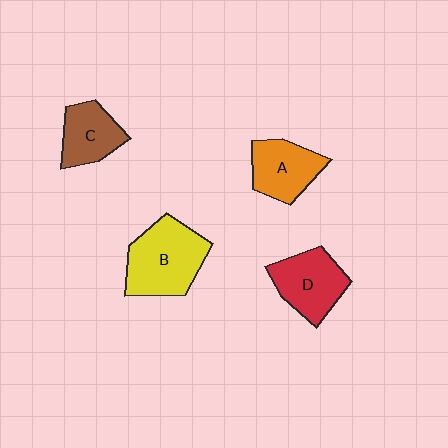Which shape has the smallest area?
Shape C (brown).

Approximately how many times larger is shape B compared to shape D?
Approximately 1.3 times.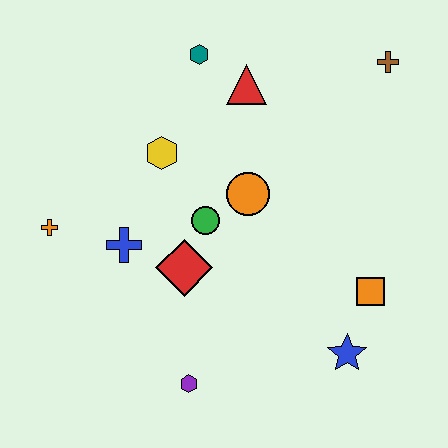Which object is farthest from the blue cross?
The brown cross is farthest from the blue cross.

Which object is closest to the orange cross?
The blue cross is closest to the orange cross.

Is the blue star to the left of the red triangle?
No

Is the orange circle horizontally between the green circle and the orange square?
Yes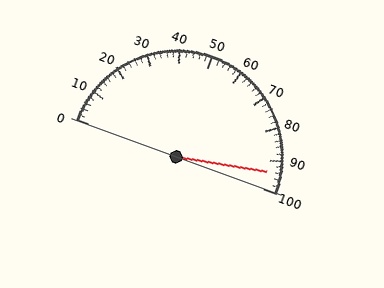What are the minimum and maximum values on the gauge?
The gauge ranges from 0 to 100.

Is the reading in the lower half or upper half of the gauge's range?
The reading is in the upper half of the range (0 to 100).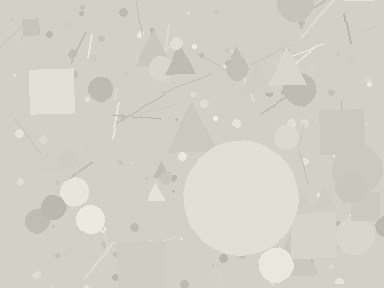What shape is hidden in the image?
A circle is hidden in the image.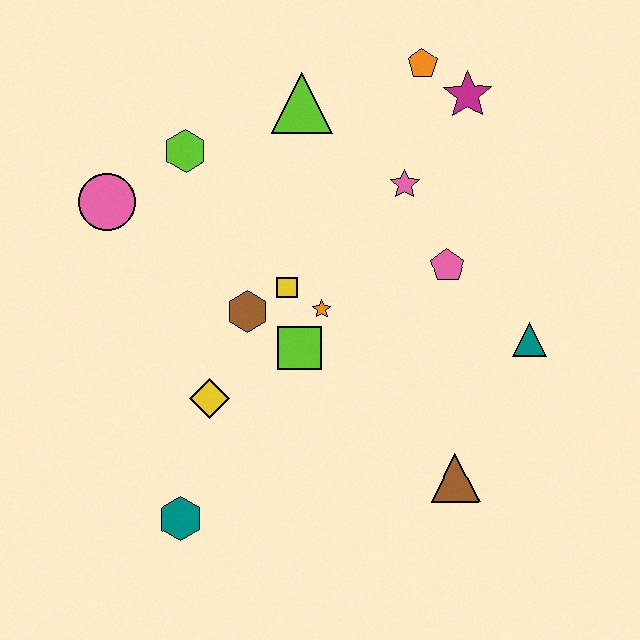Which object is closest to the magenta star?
The orange pentagon is closest to the magenta star.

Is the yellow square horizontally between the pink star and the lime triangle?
No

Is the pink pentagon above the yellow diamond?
Yes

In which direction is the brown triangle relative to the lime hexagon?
The brown triangle is below the lime hexagon.